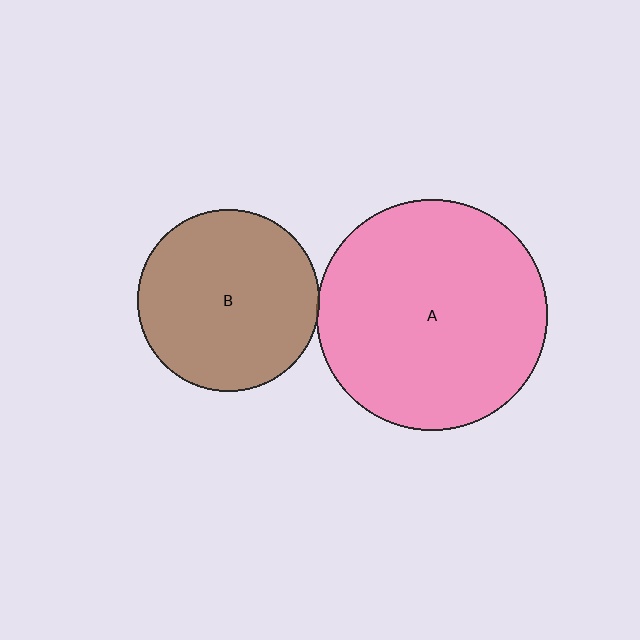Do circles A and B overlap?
Yes.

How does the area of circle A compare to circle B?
Approximately 1.6 times.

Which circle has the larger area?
Circle A (pink).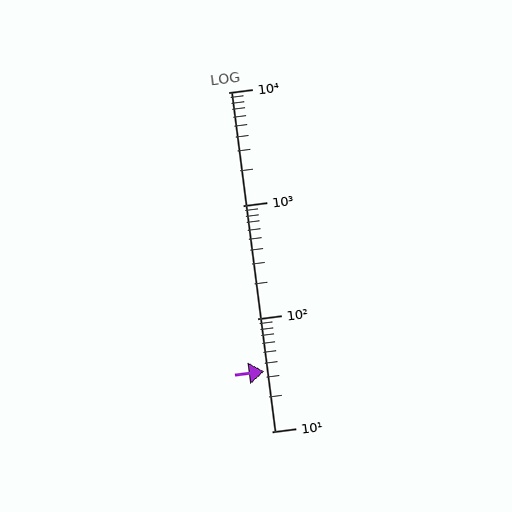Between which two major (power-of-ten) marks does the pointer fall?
The pointer is between 10 and 100.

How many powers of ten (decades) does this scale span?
The scale spans 3 decades, from 10 to 10000.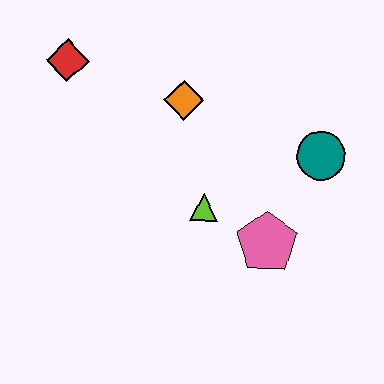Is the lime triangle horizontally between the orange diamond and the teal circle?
Yes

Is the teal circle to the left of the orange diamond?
No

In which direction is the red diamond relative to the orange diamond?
The red diamond is to the left of the orange diamond.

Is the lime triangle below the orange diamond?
Yes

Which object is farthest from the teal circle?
The red diamond is farthest from the teal circle.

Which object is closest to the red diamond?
The orange diamond is closest to the red diamond.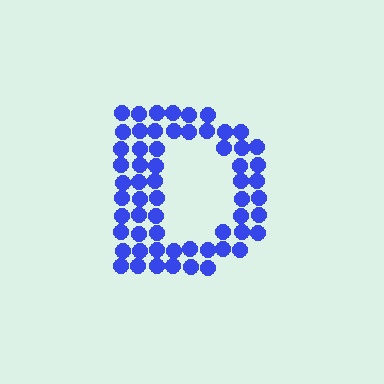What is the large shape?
The large shape is the letter D.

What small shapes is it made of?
It is made of small circles.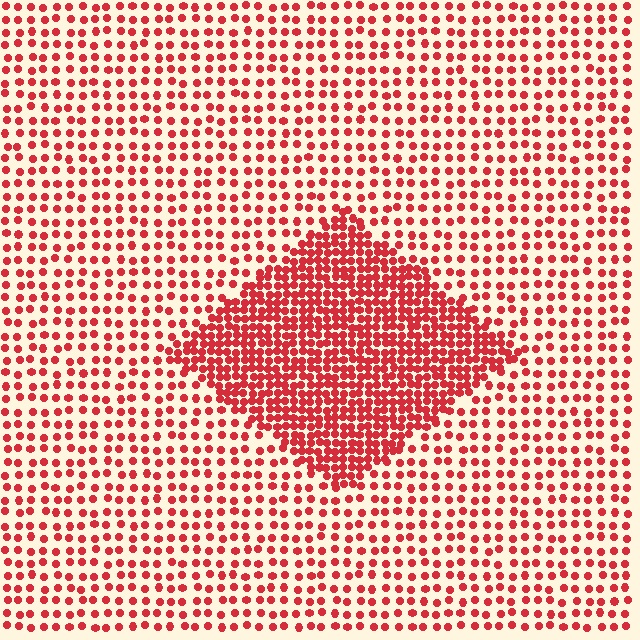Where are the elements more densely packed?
The elements are more densely packed inside the diamond boundary.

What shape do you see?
I see a diamond.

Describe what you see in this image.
The image contains small red elements arranged at two different densities. A diamond-shaped region is visible where the elements are more densely packed than the surrounding area.